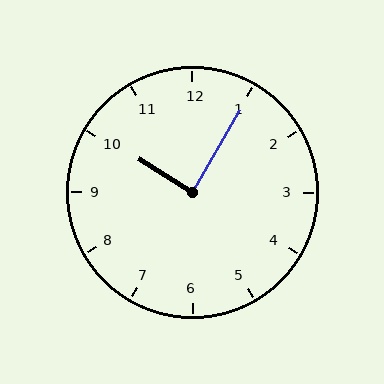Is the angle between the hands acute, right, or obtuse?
It is right.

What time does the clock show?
10:05.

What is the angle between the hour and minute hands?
Approximately 88 degrees.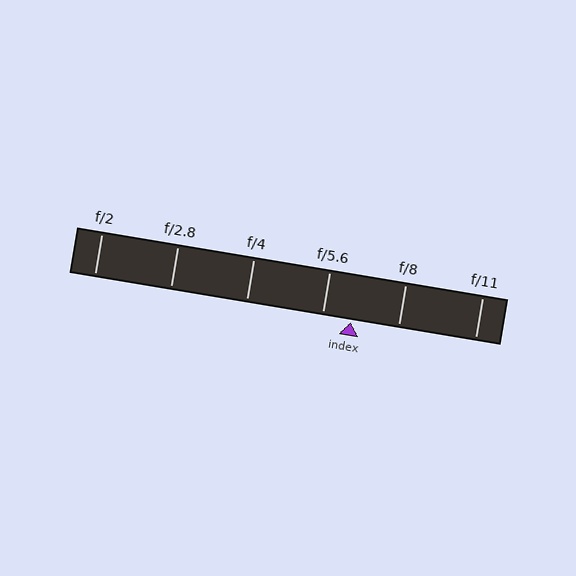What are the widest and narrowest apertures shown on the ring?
The widest aperture shown is f/2 and the narrowest is f/11.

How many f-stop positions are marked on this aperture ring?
There are 6 f-stop positions marked.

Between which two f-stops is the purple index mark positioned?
The index mark is between f/5.6 and f/8.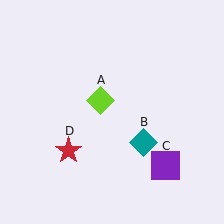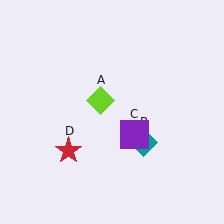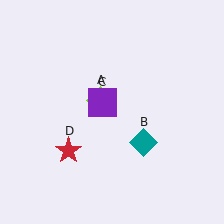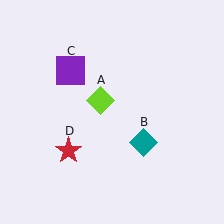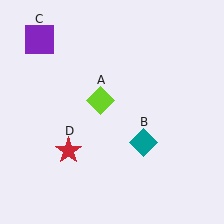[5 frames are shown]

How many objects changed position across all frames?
1 object changed position: purple square (object C).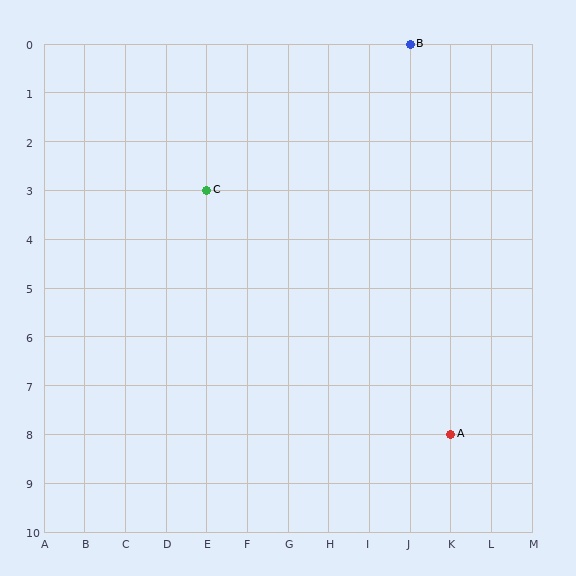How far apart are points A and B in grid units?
Points A and B are 1 column and 8 rows apart (about 8.1 grid units diagonally).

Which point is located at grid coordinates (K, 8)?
Point A is at (K, 8).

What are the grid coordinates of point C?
Point C is at grid coordinates (E, 3).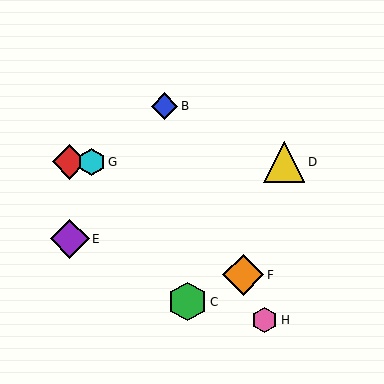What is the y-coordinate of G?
Object G is at y≈162.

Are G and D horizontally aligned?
Yes, both are at y≈162.